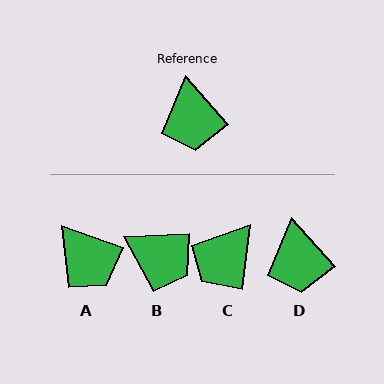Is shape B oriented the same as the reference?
No, it is off by about 51 degrees.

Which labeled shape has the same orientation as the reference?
D.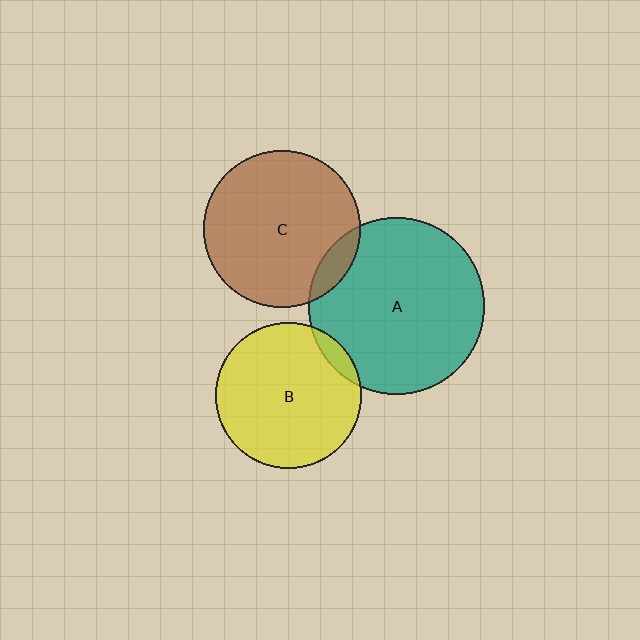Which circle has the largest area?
Circle A (teal).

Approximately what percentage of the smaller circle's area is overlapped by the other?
Approximately 5%.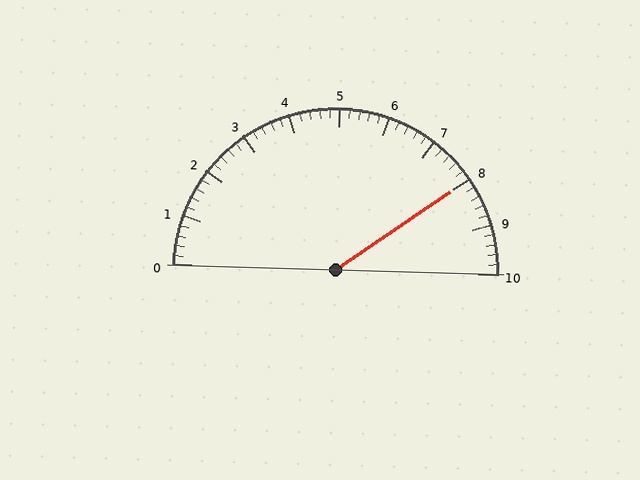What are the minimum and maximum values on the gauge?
The gauge ranges from 0 to 10.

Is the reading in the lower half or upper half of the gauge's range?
The reading is in the upper half of the range (0 to 10).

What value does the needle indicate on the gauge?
The needle indicates approximately 8.0.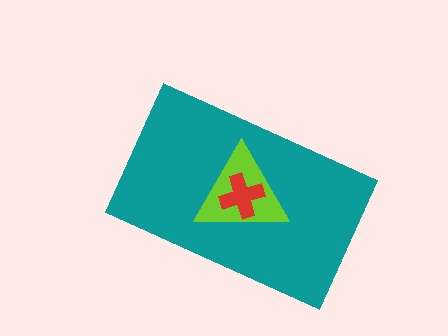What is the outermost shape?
The teal rectangle.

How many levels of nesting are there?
3.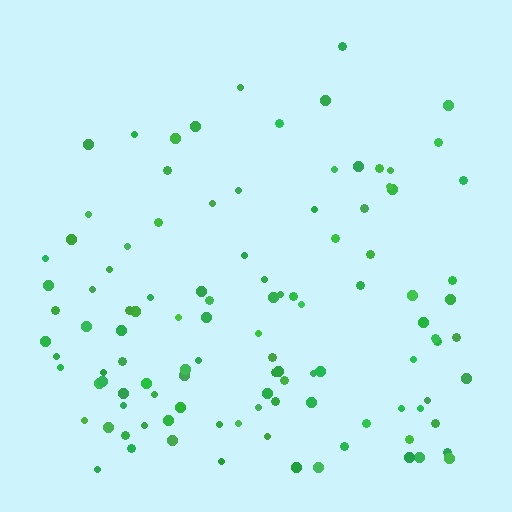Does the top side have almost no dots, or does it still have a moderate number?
Still a moderate number, just noticeably fewer than the bottom.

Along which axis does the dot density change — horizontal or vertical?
Vertical.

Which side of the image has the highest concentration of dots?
The bottom.